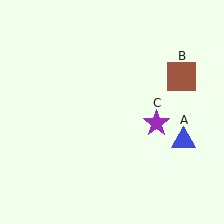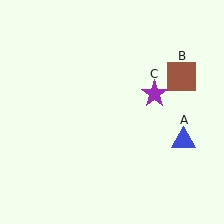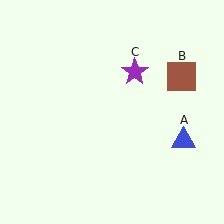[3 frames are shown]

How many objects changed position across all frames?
1 object changed position: purple star (object C).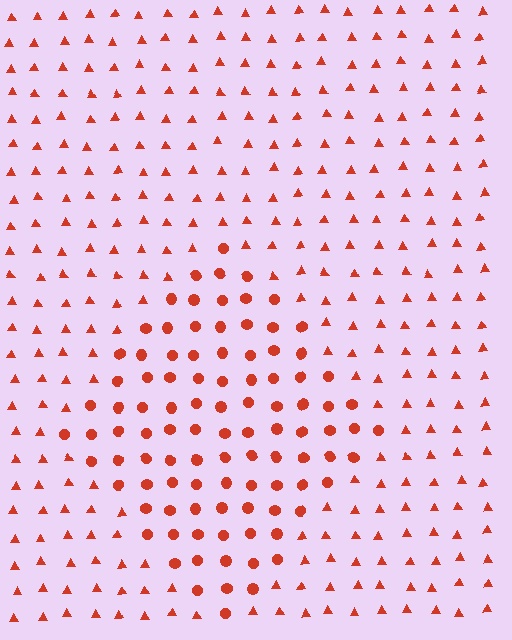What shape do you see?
I see a diamond.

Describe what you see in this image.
The image is filled with small red elements arranged in a uniform grid. A diamond-shaped region contains circles, while the surrounding area contains triangles. The boundary is defined purely by the change in element shape.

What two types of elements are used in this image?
The image uses circles inside the diamond region and triangles outside it.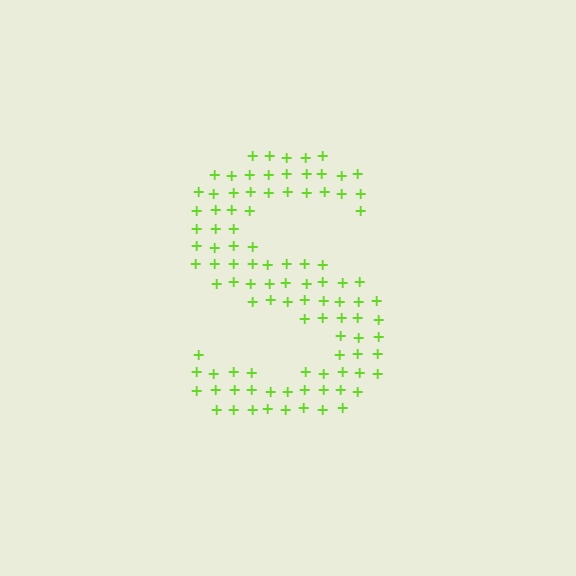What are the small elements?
The small elements are plus signs.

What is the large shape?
The large shape is the letter S.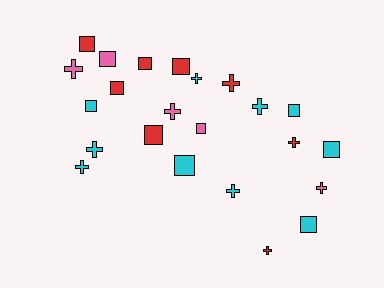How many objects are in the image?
There are 23 objects.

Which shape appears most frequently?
Square, with 12 objects.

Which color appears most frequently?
Cyan, with 10 objects.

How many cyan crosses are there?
There are 5 cyan crosses.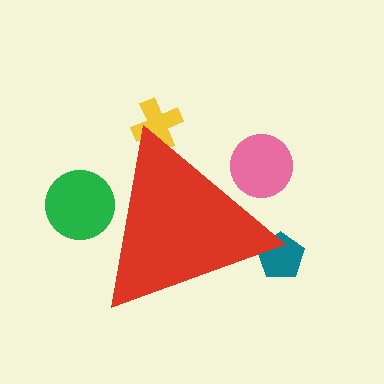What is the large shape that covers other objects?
A red triangle.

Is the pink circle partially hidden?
Yes, the pink circle is partially hidden behind the red triangle.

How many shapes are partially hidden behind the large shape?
4 shapes are partially hidden.